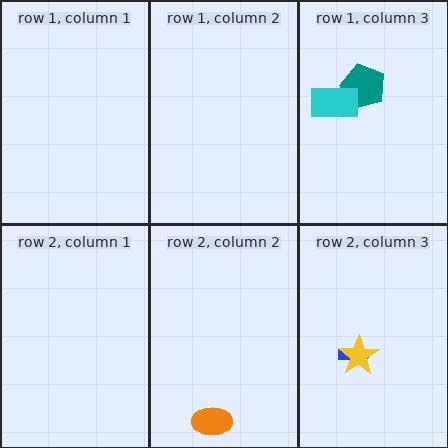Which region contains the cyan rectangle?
The row 1, column 3 region.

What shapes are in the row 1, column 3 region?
The teal pentagon, the cyan rectangle.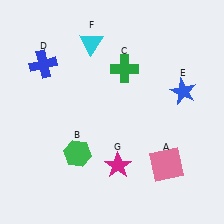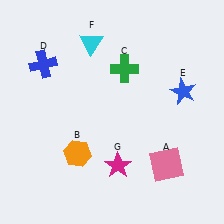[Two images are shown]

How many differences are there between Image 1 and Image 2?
There is 1 difference between the two images.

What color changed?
The hexagon (B) changed from green in Image 1 to orange in Image 2.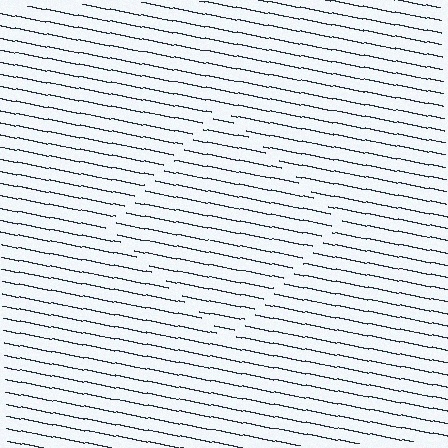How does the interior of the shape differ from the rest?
The interior of the shape contains the same grating, shifted by half a period — the contour is defined by the phase discontinuity where line-ends from the inner and outer gratings abut.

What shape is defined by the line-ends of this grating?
An illusory square. The interior of the shape contains the same grating, shifted by half a period — the contour is defined by the phase discontinuity where line-ends from the inner and outer gratings abut.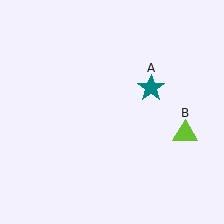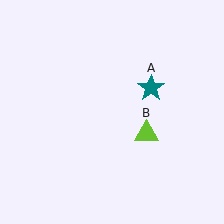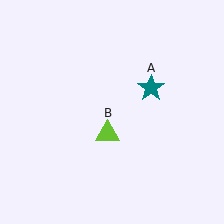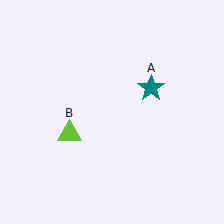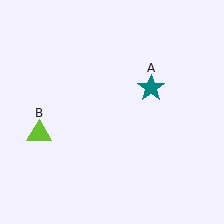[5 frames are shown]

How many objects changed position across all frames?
1 object changed position: lime triangle (object B).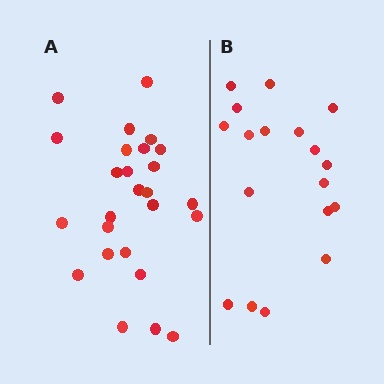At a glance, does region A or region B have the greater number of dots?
Region A (the left region) has more dots.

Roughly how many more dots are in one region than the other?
Region A has roughly 8 or so more dots than region B.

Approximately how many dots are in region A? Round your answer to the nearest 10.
About 30 dots. (The exact count is 26, which rounds to 30.)